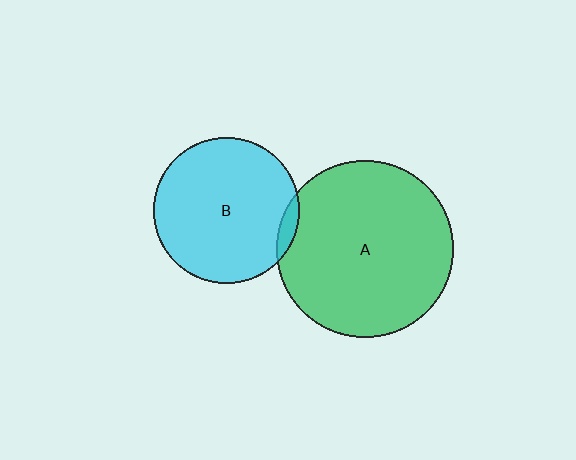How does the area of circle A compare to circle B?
Approximately 1.5 times.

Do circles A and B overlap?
Yes.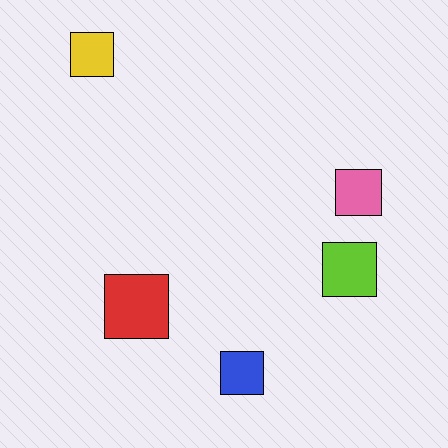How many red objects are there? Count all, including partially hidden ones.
There is 1 red object.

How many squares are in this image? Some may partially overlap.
There are 5 squares.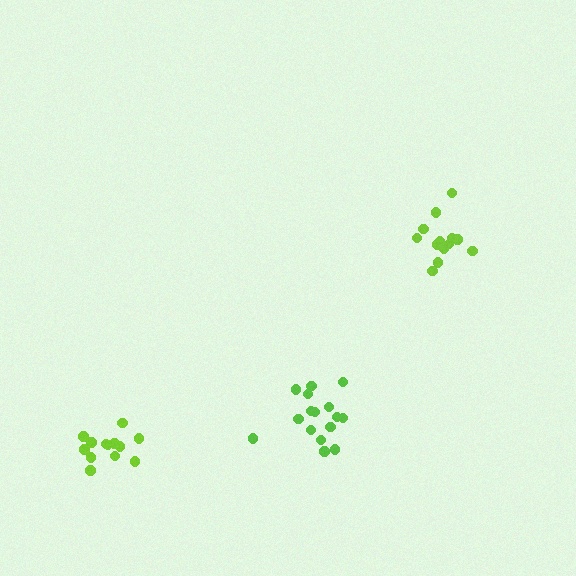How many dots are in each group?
Group 1: 13 dots, Group 2: 16 dots, Group 3: 14 dots (43 total).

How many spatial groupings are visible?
There are 3 spatial groupings.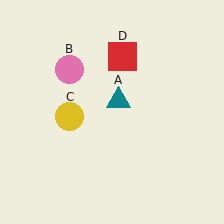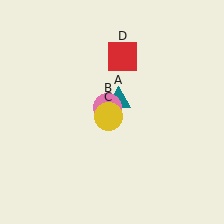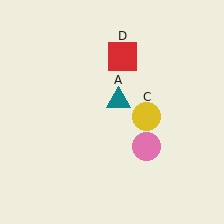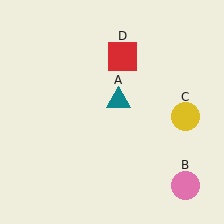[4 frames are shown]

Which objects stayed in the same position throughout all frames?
Teal triangle (object A) and red square (object D) remained stationary.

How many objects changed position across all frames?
2 objects changed position: pink circle (object B), yellow circle (object C).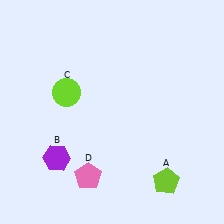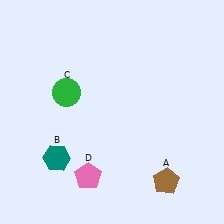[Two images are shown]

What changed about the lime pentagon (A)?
In Image 1, A is lime. In Image 2, it changed to brown.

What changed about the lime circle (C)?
In Image 1, C is lime. In Image 2, it changed to green.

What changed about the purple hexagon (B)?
In Image 1, B is purple. In Image 2, it changed to teal.